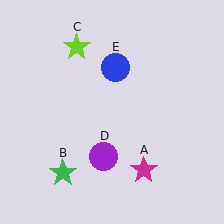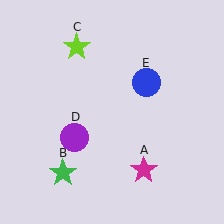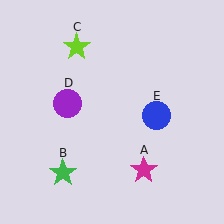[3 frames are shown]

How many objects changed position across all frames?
2 objects changed position: purple circle (object D), blue circle (object E).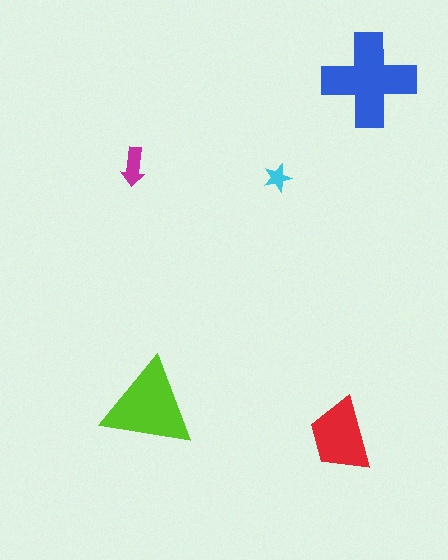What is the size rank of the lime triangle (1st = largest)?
2nd.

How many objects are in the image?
There are 5 objects in the image.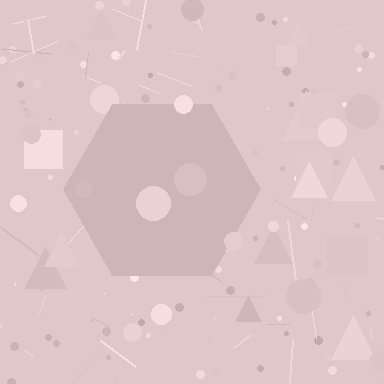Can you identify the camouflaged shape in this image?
The camouflaged shape is a hexagon.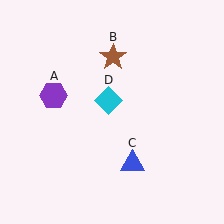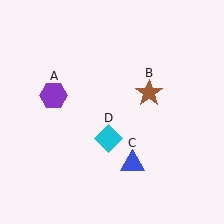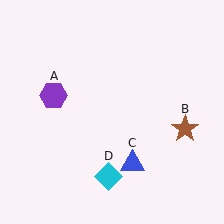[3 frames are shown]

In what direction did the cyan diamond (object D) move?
The cyan diamond (object D) moved down.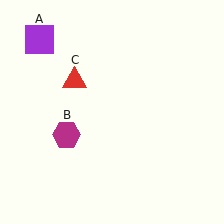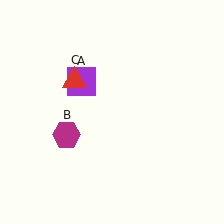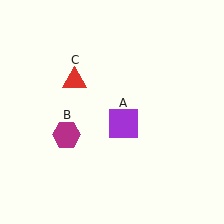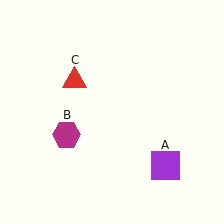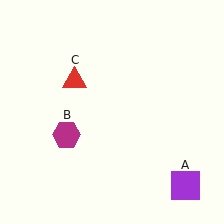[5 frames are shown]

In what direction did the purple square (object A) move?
The purple square (object A) moved down and to the right.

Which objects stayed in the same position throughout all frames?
Magenta hexagon (object B) and red triangle (object C) remained stationary.